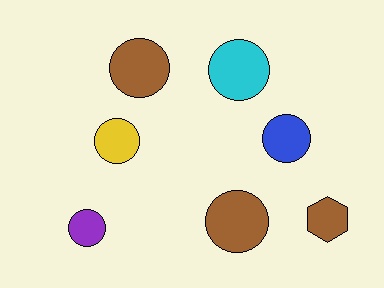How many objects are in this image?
There are 7 objects.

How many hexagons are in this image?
There is 1 hexagon.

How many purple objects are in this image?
There is 1 purple object.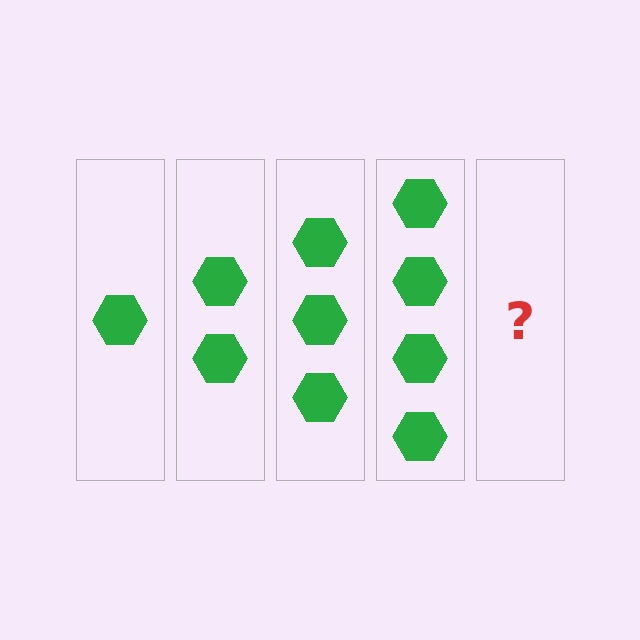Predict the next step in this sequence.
The next step is 5 hexagons.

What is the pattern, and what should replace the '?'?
The pattern is that each step adds one more hexagon. The '?' should be 5 hexagons.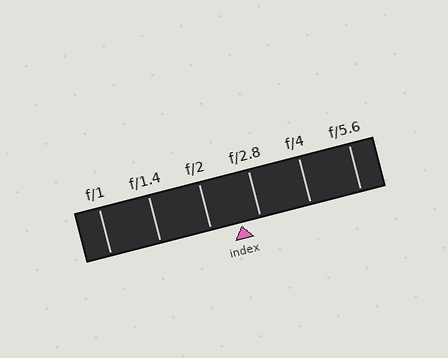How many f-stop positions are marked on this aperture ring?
There are 6 f-stop positions marked.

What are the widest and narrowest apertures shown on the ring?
The widest aperture shown is f/1 and the narrowest is f/5.6.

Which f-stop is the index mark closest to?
The index mark is closest to f/2.8.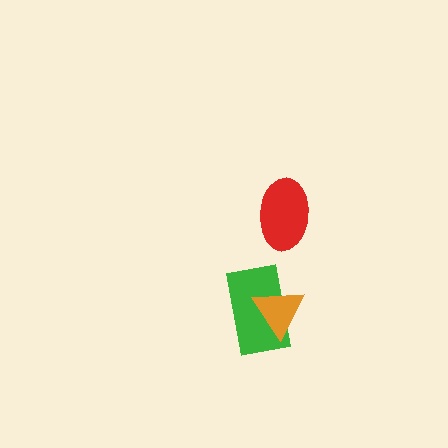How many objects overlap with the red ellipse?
0 objects overlap with the red ellipse.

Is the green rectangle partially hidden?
Yes, it is partially covered by another shape.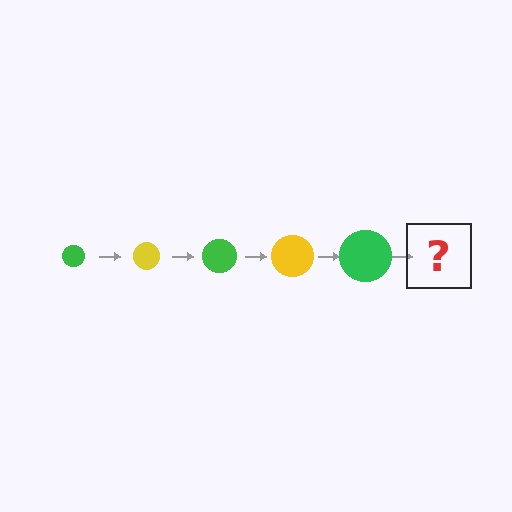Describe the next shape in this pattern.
It should be a yellow circle, larger than the previous one.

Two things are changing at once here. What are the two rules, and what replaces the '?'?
The two rules are that the circle grows larger each step and the color cycles through green and yellow. The '?' should be a yellow circle, larger than the previous one.